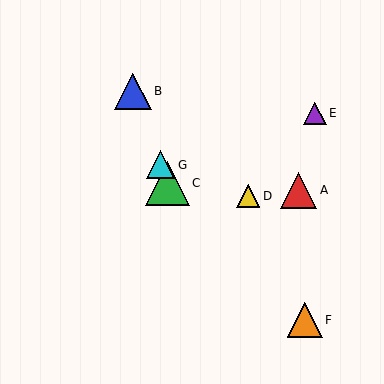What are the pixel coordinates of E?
Object E is at (315, 113).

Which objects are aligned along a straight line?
Objects B, C, G are aligned along a straight line.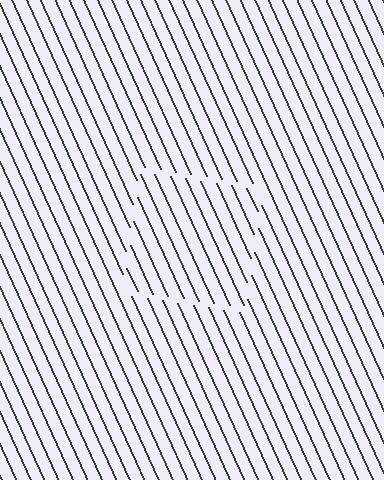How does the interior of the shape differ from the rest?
The interior of the shape contains the same grating, shifted by half a period — the contour is defined by the phase discontinuity where line-ends from the inner and outer gratings abut.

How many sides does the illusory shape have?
4 sides — the line-ends trace a square.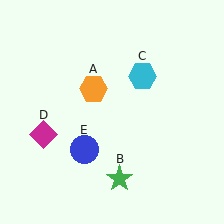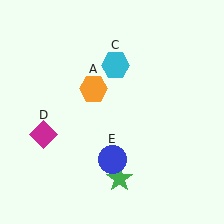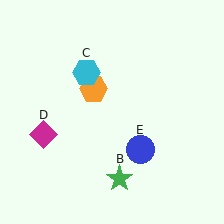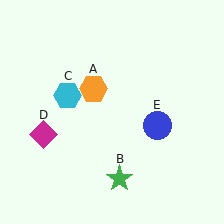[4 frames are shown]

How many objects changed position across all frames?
2 objects changed position: cyan hexagon (object C), blue circle (object E).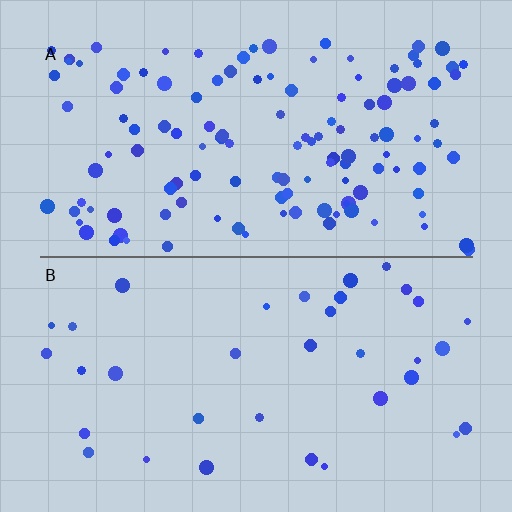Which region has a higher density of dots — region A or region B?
A (the top).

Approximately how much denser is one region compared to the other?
Approximately 3.6× — region A over region B.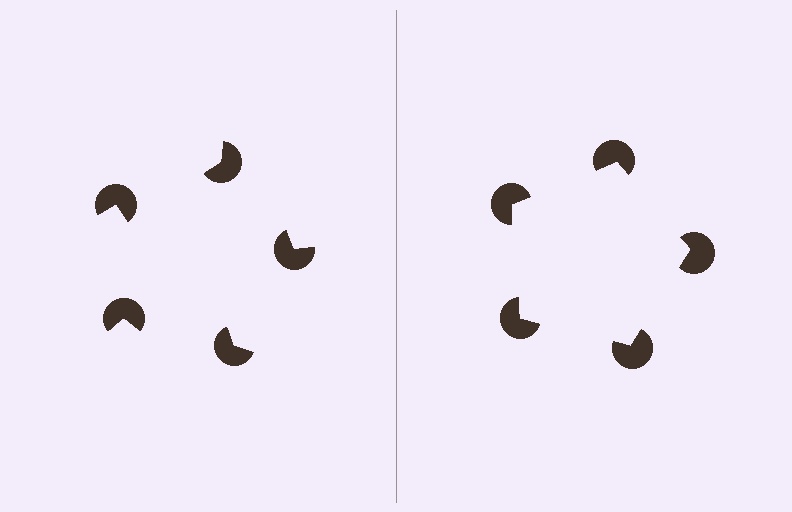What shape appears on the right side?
An illusory pentagon.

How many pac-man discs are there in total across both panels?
10 — 5 on each side.